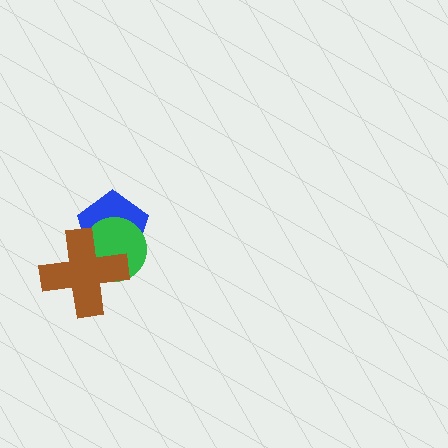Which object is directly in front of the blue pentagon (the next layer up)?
The green circle is directly in front of the blue pentagon.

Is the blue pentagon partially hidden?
Yes, it is partially covered by another shape.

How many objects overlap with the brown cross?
2 objects overlap with the brown cross.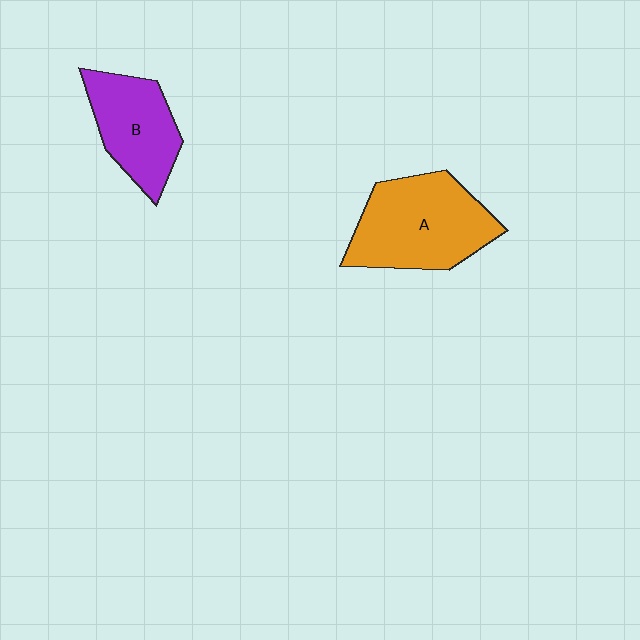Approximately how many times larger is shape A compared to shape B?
Approximately 1.4 times.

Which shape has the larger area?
Shape A (orange).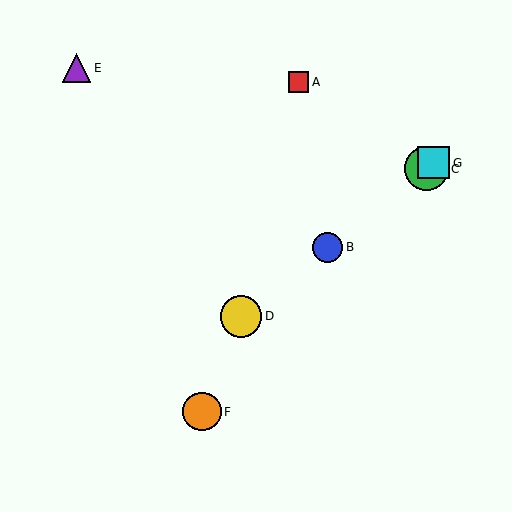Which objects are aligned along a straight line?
Objects B, C, D, G are aligned along a straight line.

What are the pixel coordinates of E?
Object E is at (77, 68).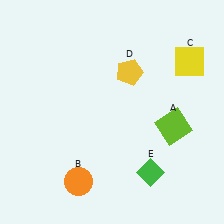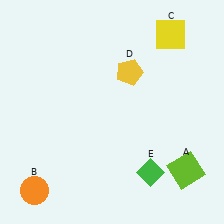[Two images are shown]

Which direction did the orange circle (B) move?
The orange circle (B) moved left.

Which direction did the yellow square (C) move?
The yellow square (C) moved up.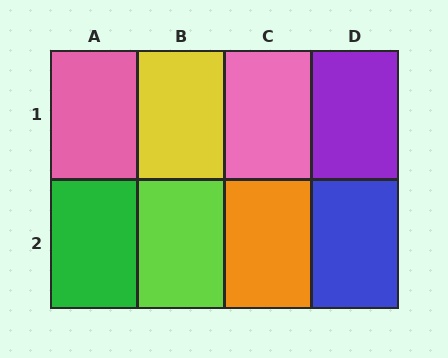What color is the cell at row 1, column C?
Pink.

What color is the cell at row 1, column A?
Pink.